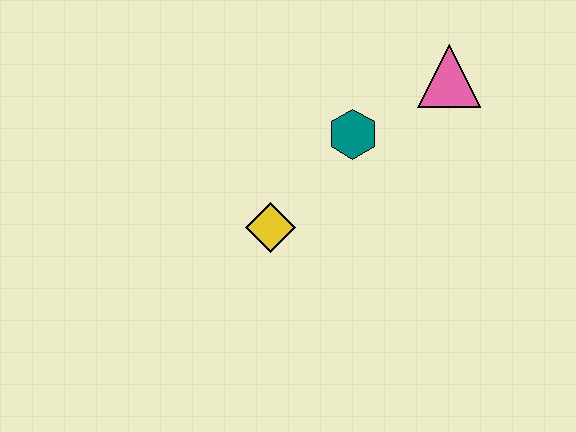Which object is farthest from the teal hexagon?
The yellow diamond is farthest from the teal hexagon.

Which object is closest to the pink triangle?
The teal hexagon is closest to the pink triangle.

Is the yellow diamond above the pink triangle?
No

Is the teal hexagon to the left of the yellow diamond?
No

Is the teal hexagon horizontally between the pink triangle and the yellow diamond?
Yes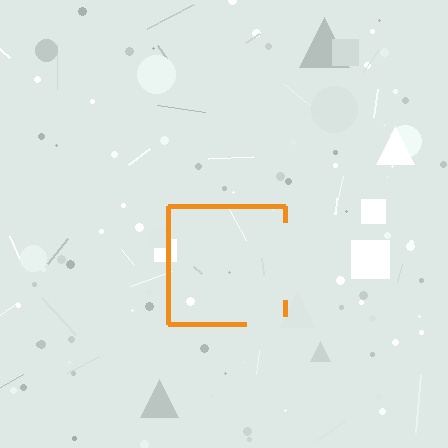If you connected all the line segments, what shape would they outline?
They would outline a square.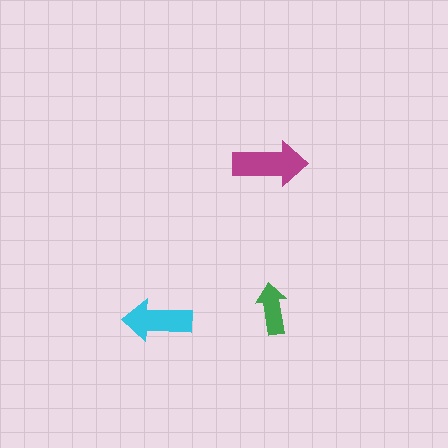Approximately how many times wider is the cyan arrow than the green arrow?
About 1.5 times wider.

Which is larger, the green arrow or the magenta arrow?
The magenta one.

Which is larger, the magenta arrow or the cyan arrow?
The magenta one.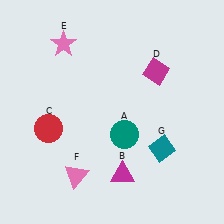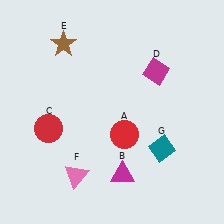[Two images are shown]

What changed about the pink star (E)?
In Image 1, E is pink. In Image 2, it changed to brown.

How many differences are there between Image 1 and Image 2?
There are 2 differences between the two images.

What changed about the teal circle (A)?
In Image 1, A is teal. In Image 2, it changed to red.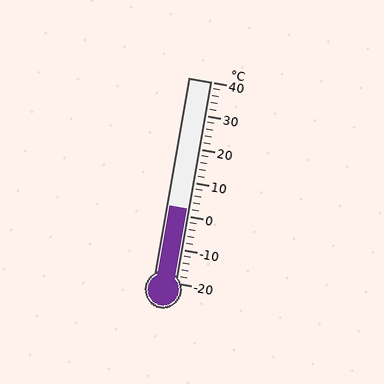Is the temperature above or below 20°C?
The temperature is below 20°C.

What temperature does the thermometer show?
The thermometer shows approximately 2°C.